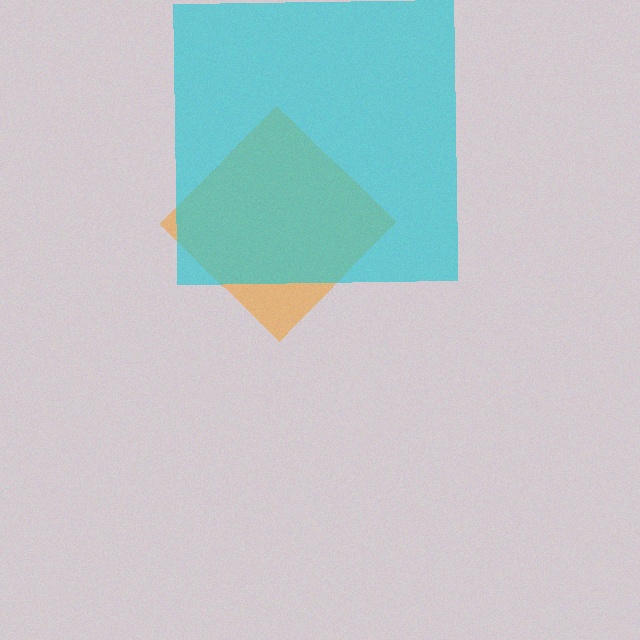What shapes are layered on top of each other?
The layered shapes are: an orange diamond, a cyan square.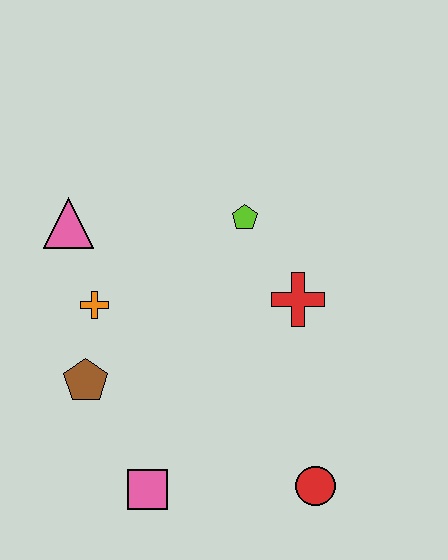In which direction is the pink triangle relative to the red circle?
The pink triangle is above the red circle.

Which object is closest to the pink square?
The brown pentagon is closest to the pink square.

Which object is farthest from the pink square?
The lime pentagon is farthest from the pink square.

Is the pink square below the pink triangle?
Yes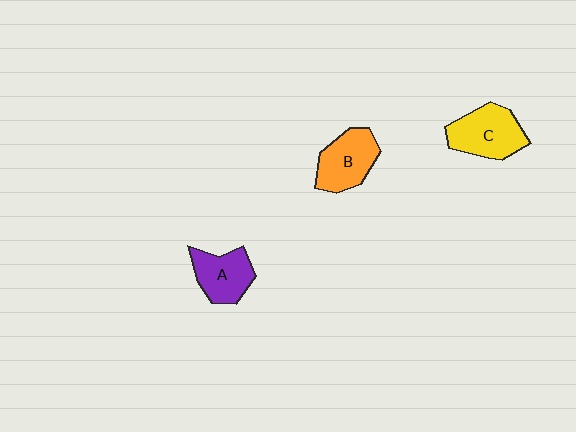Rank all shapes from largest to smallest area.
From largest to smallest: C (yellow), B (orange), A (purple).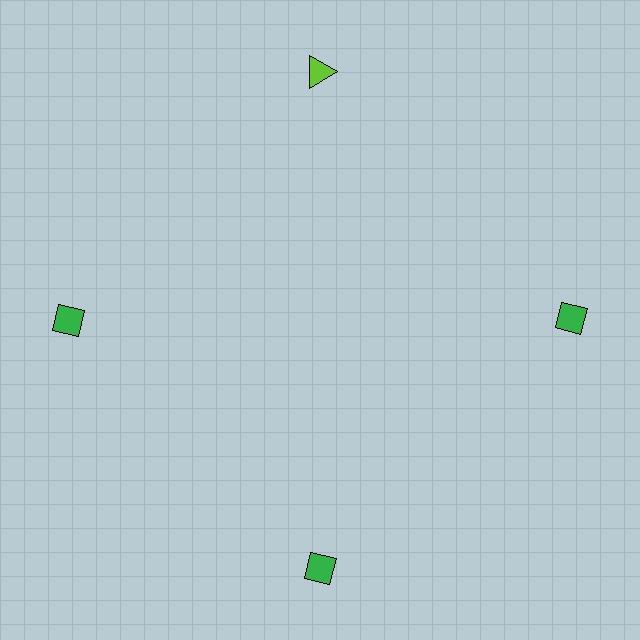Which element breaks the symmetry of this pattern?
The lime triangle at roughly the 12 o'clock position breaks the symmetry. All other shapes are green diamonds.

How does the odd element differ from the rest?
It differs in both color (lime instead of green) and shape (triangle instead of diamond).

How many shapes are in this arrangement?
There are 4 shapes arranged in a ring pattern.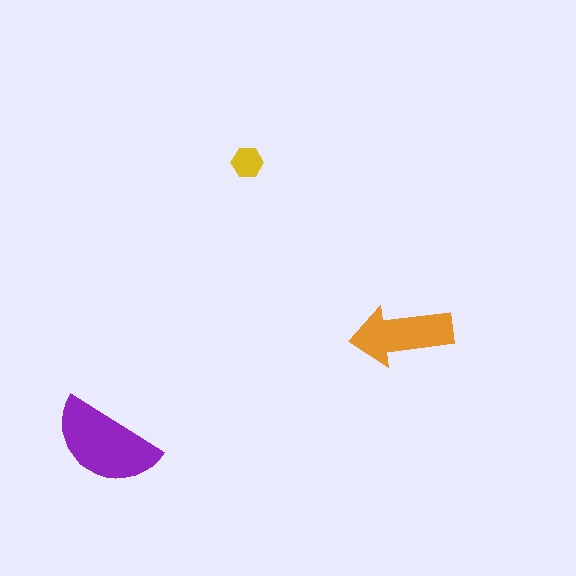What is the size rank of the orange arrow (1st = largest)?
2nd.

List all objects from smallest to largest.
The yellow hexagon, the orange arrow, the purple semicircle.